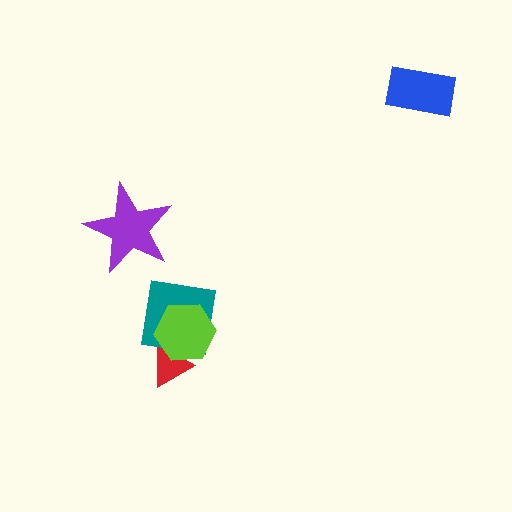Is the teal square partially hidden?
Yes, it is partially covered by another shape.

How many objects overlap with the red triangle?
2 objects overlap with the red triangle.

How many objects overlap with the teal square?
2 objects overlap with the teal square.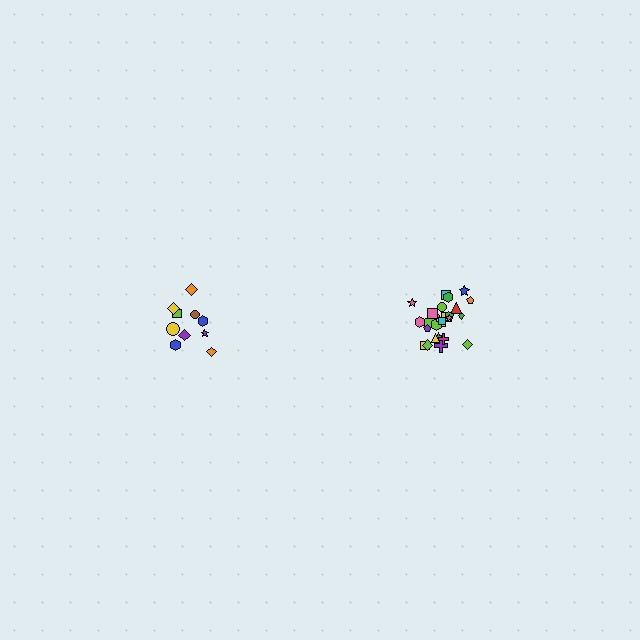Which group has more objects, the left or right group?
The right group.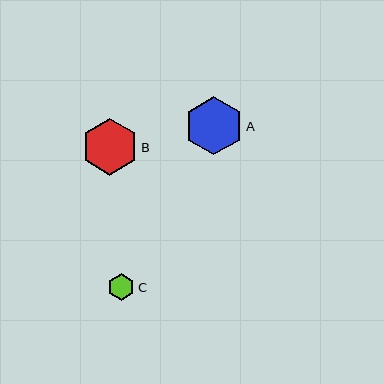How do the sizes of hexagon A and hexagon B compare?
Hexagon A and hexagon B are approximately the same size.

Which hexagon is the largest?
Hexagon A is the largest with a size of approximately 58 pixels.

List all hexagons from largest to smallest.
From largest to smallest: A, B, C.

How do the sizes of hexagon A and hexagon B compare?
Hexagon A and hexagon B are approximately the same size.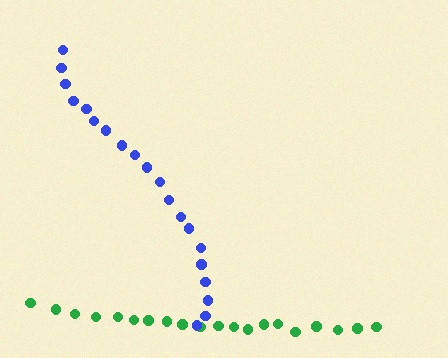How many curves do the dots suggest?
There are 2 distinct paths.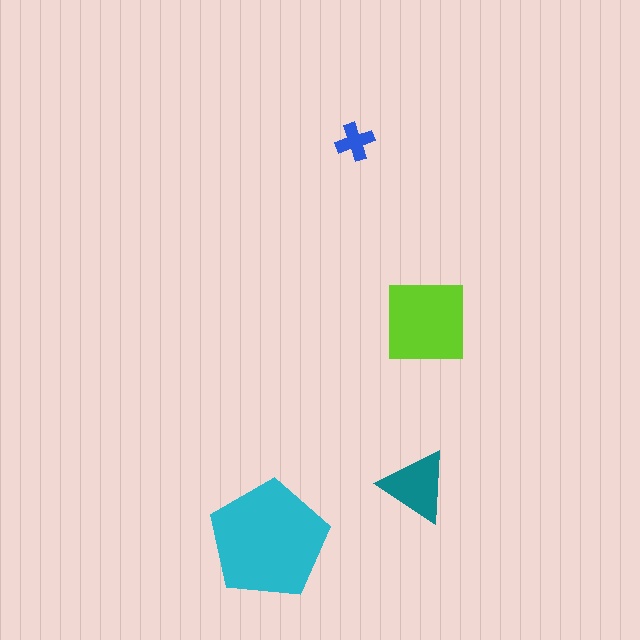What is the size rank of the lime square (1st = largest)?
2nd.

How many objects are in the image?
There are 4 objects in the image.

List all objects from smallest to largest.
The blue cross, the teal triangle, the lime square, the cyan pentagon.